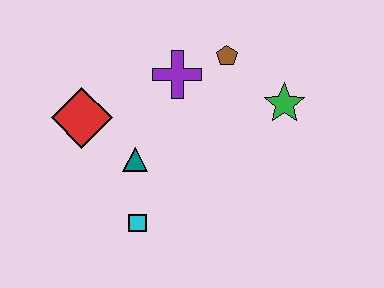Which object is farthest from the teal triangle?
The green star is farthest from the teal triangle.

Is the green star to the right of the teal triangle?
Yes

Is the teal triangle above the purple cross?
No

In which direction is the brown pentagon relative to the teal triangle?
The brown pentagon is above the teal triangle.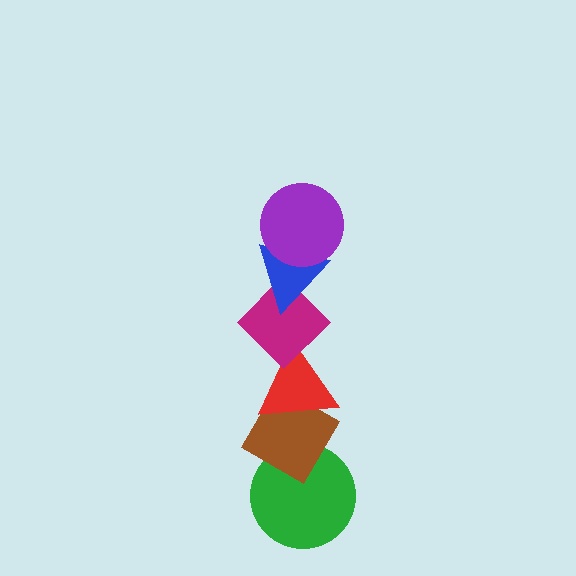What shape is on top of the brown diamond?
The red triangle is on top of the brown diamond.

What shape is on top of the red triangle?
The magenta diamond is on top of the red triangle.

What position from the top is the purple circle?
The purple circle is 1st from the top.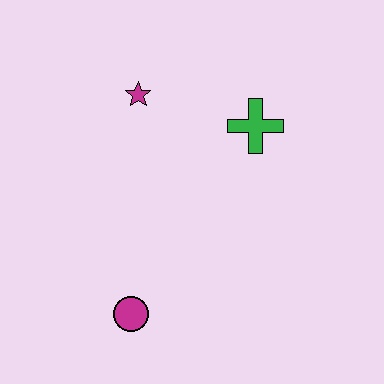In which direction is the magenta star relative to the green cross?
The magenta star is to the left of the green cross.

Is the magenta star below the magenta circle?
No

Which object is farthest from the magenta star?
The magenta circle is farthest from the magenta star.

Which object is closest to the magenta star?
The green cross is closest to the magenta star.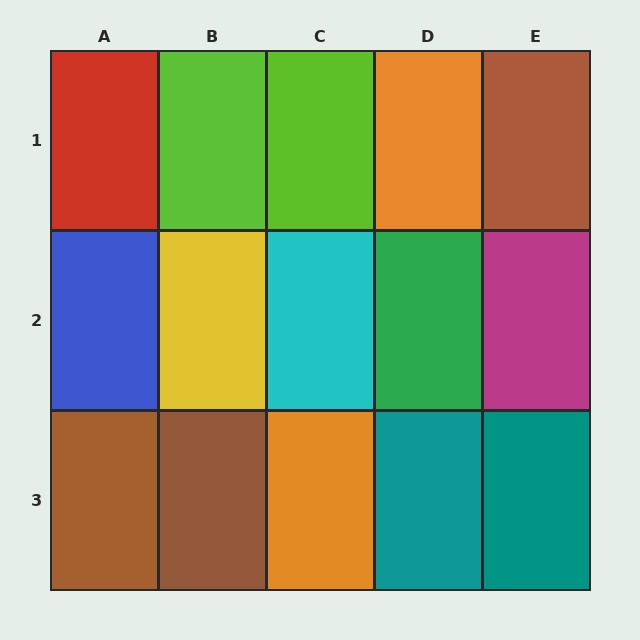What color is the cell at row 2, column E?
Magenta.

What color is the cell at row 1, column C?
Lime.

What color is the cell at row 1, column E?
Brown.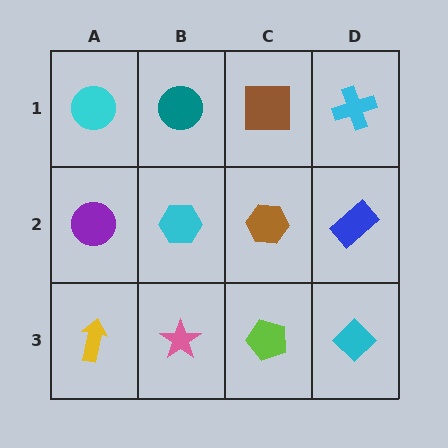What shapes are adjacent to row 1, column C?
A brown hexagon (row 2, column C), a teal circle (row 1, column B), a cyan cross (row 1, column D).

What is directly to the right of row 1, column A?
A teal circle.